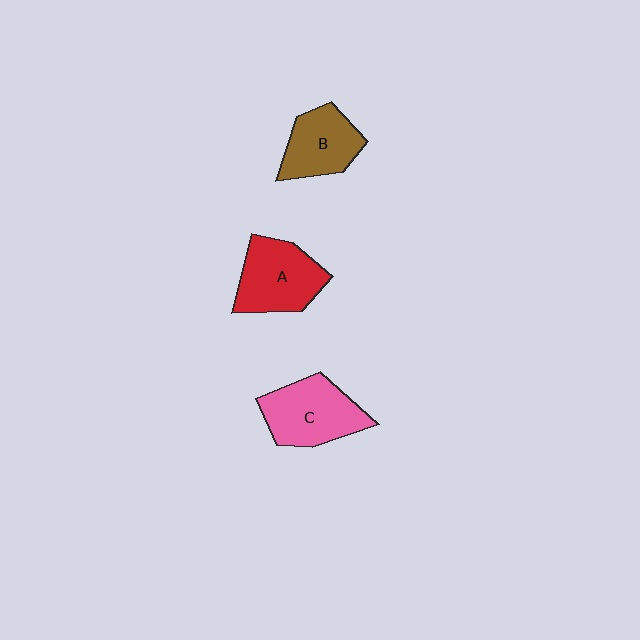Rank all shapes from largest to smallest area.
From largest to smallest: C (pink), A (red), B (brown).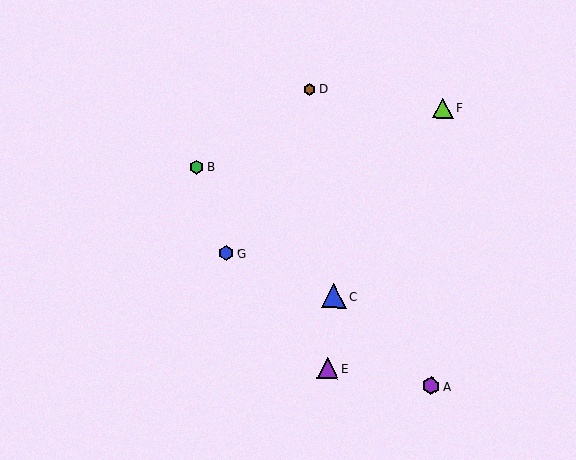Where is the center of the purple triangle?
The center of the purple triangle is at (327, 369).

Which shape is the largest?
The blue triangle (labeled C) is the largest.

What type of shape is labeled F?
Shape F is a lime triangle.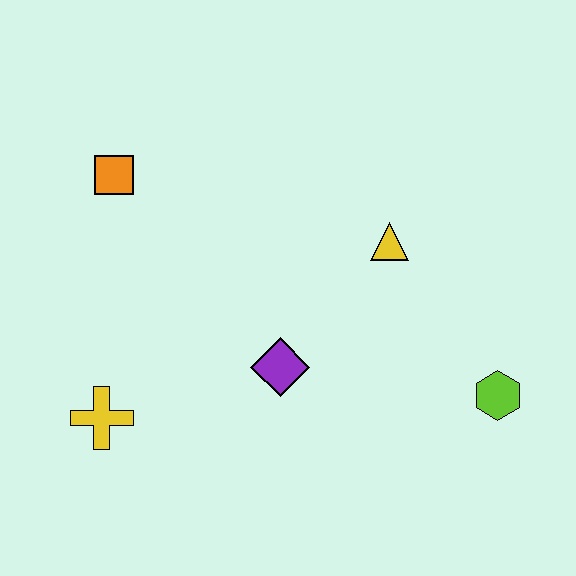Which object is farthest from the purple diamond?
The orange square is farthest from the purple diamond.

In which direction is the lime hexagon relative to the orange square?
The lime hexagon is to the right of the orange square.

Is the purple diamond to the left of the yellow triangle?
Yes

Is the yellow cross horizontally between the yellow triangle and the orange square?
No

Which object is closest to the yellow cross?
The purple diamond is closest to the yellow cross.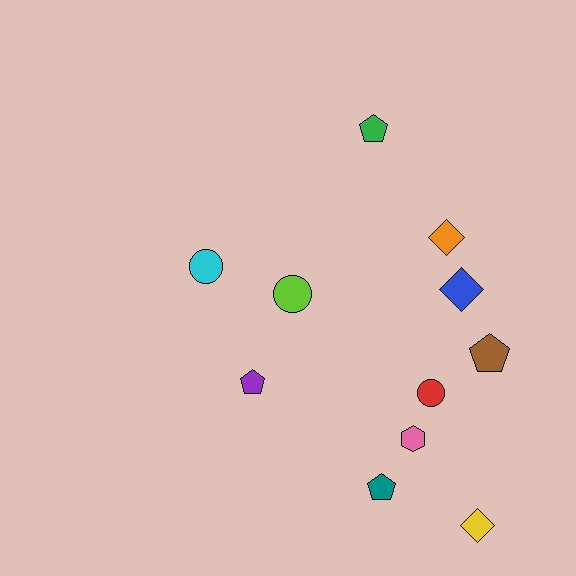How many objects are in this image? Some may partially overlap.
There are 11 objects.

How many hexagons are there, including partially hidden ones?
There is 1 hexagon.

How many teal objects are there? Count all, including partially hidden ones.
There is 1 teal object.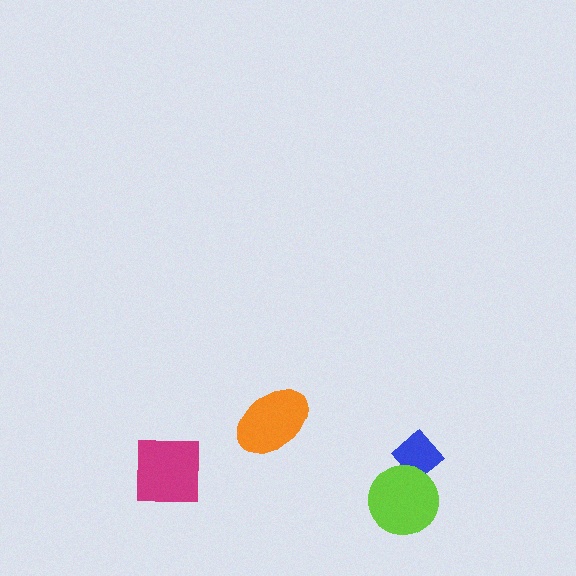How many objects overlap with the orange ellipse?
0 objects overlap with the orange ellipse.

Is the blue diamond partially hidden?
Yes, it is partially covered by another shape.